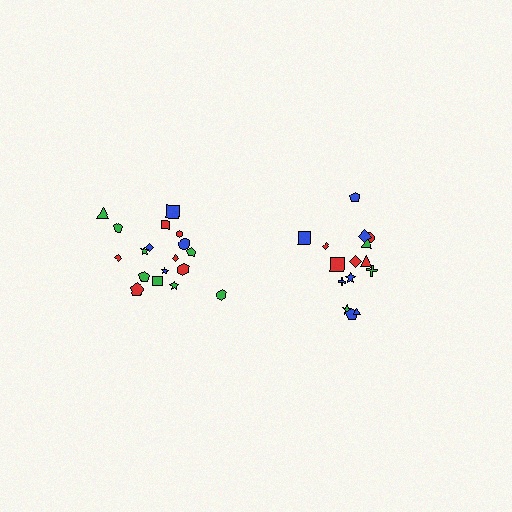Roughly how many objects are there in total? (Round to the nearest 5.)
Roughly 35 objects in total.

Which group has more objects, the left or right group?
The left group.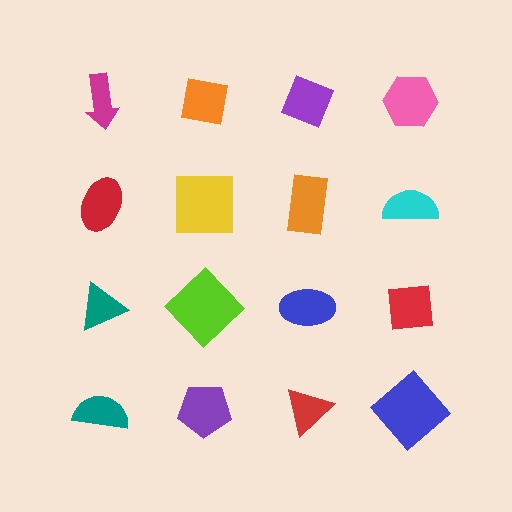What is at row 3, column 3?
A blue ellipse.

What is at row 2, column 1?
A red ellipse.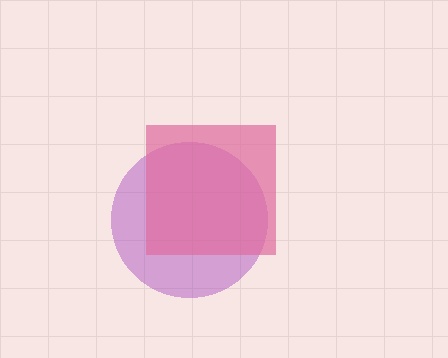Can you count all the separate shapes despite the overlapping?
Yes, there are 2 separate shapes.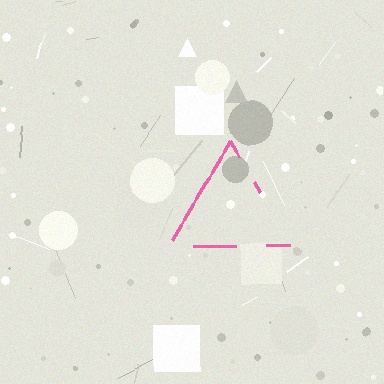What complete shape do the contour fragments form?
The contour fragments form a triangle.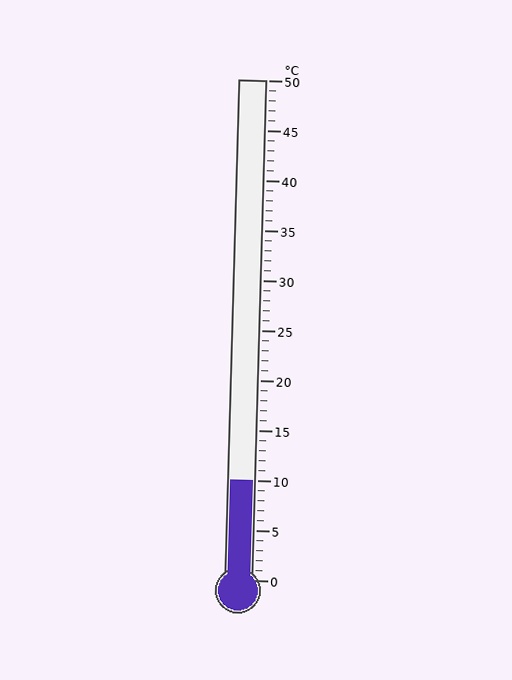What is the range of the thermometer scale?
The thermometer scale ranges from 0°C to 50°C.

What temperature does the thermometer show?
The thermometer shows approximately 10°C.